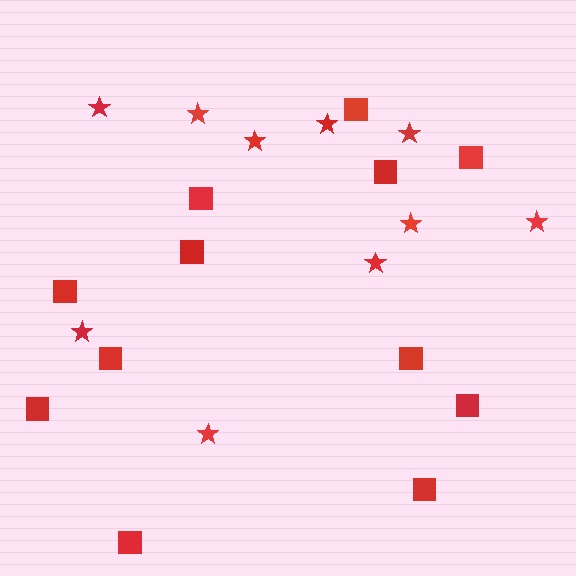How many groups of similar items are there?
There are 2 groups: one group of squares (12) and one group of stars (10).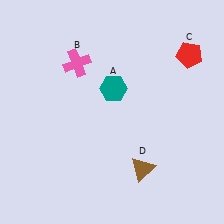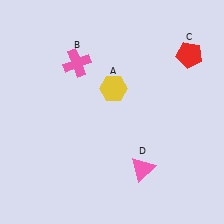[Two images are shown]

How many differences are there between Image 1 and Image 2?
There are 2 differences between the two images.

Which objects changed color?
A changed from teal to yellow. D changed from brown to pink.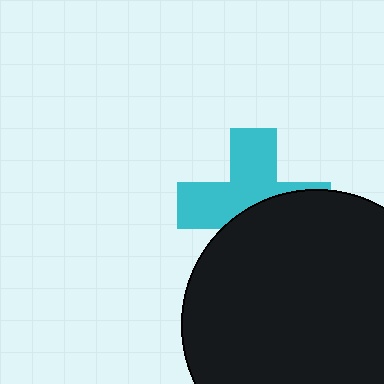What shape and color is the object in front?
The object in front is a black circle.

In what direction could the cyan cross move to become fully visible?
The cyan cross could move up. That would shift it out from behind the black circle entirely.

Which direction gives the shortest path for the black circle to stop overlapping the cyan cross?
Moving down gives the shortest separation.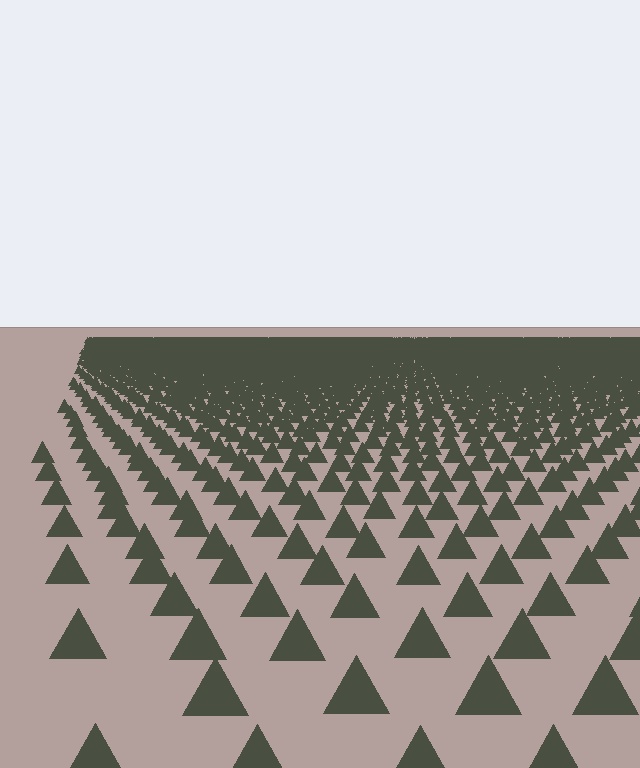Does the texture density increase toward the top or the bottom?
Density increases toward the top.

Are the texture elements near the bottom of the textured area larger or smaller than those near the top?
Larger. Near the bottom, elements are closer to the viewer and appear at a bigger on-screen size.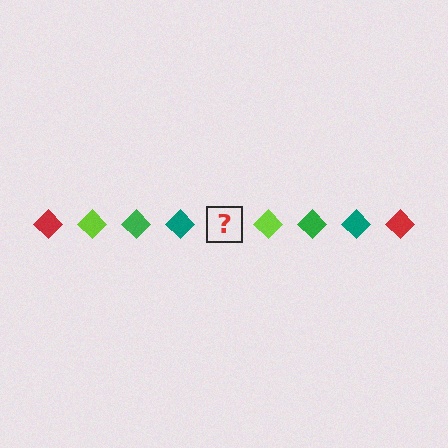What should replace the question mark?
The question mark should be replaced with a red diamond.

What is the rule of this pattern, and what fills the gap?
The rule is that the pattern cycles through red, lime, green, teal diamonds. The gap should be filled with a red diamond.